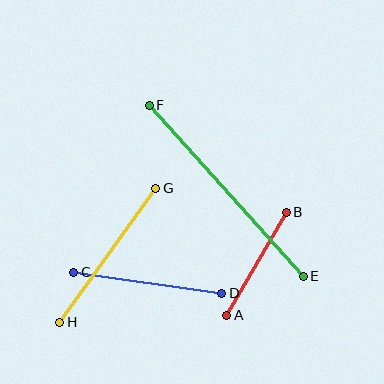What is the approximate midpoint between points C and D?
The midpoint is at approximately (148, 283) pixels.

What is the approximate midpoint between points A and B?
The midpoint is at approximately (256, 264) pixels.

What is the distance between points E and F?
The distance is approximately 230 pixels.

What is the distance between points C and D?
The distance is approximately 150 pixels.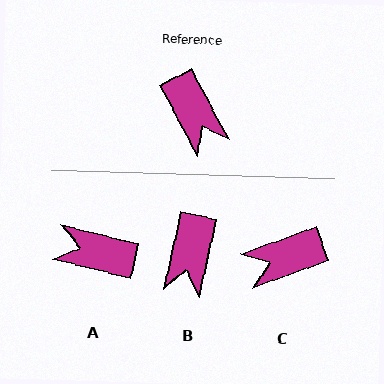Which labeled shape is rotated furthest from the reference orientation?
A, about 132 degrees away.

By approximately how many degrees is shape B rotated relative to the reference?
Approximately 41 degrees clockwise.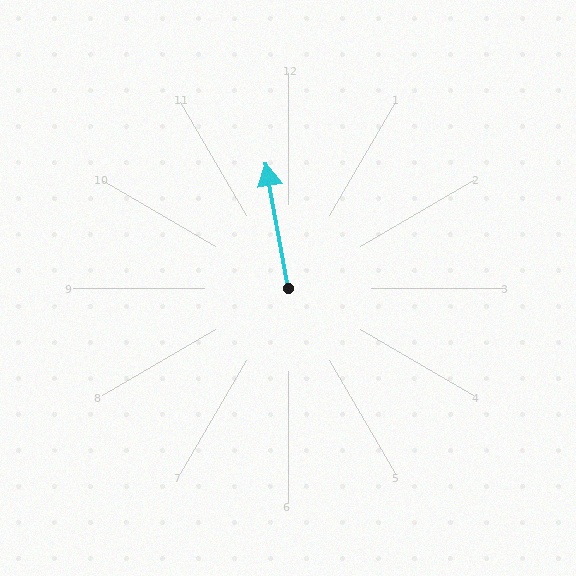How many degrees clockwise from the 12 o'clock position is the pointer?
Approximately 350 degrees.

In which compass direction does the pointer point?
North.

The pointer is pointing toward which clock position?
Roughly 12 o'clock.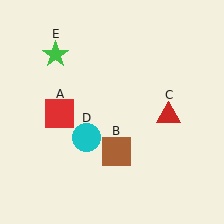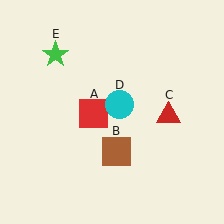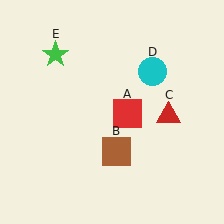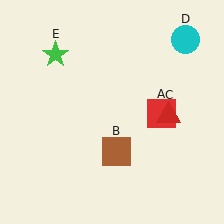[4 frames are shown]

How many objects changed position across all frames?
2 objects changed position: red square (object A), cyan circle (object D).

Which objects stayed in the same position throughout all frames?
Brown square (object B) and red triangle (object C) and green star (object E) remained stationary.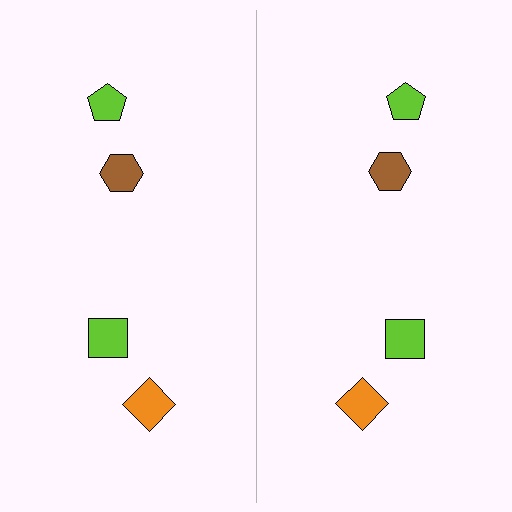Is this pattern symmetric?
Yes, this pattern has bilateral (reflection) symmetry.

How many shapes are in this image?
There are 8 shapes in this image.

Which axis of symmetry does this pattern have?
The pattern has a vertical axis of symmetry running through the center of the image.